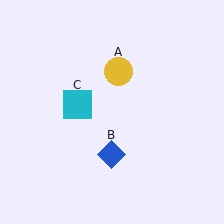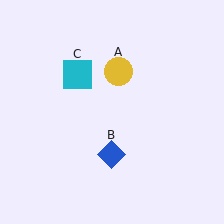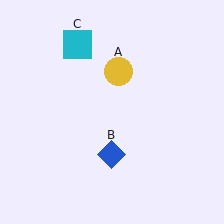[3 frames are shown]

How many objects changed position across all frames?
1 object changed position: cyan square (object C).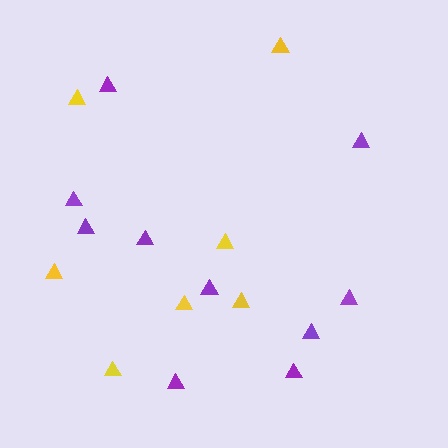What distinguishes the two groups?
There are 2 groups: one group of purple triangles (10) and one group of yellow triangles (7).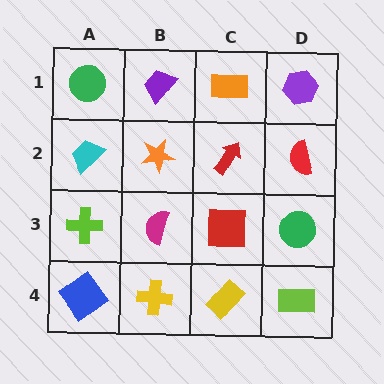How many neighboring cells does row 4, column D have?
2.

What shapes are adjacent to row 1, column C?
A red arrow (row 2, column C), a purple trapezoid (row 1, column B), a purple hexagon (row 1, column D).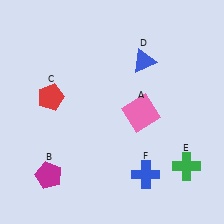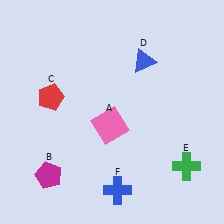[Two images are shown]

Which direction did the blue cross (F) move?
The blue cross (F) moved left.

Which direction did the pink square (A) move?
The pink square (A) moved left.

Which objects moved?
The objects that moved are: the pink square (A), the blue cross (F).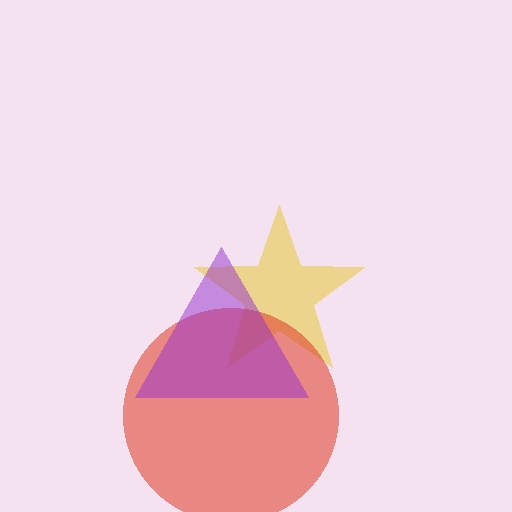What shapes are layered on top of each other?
The layered shapes are: a yellow star, a red circle, a purple triangle.